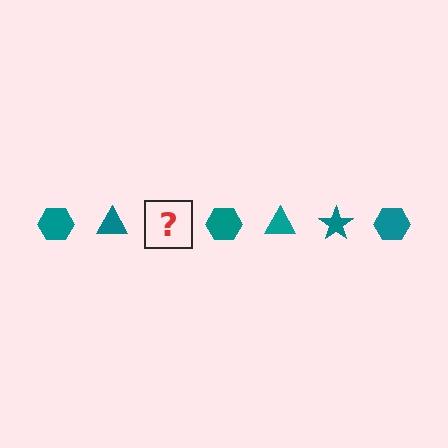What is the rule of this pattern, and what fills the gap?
The rule is that the pattern cycles through hexagon, triangle, star shapes in teal. The gap should be filled with a teal star.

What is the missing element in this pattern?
The missing element is a teal star.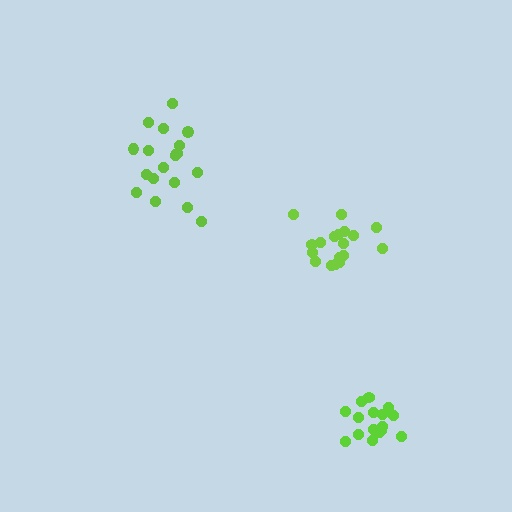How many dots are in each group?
Group 1: 18 dots, Group 2: 18 dots, Group 3: 16 dots (52 total).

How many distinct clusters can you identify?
There are 3 distinct clusters.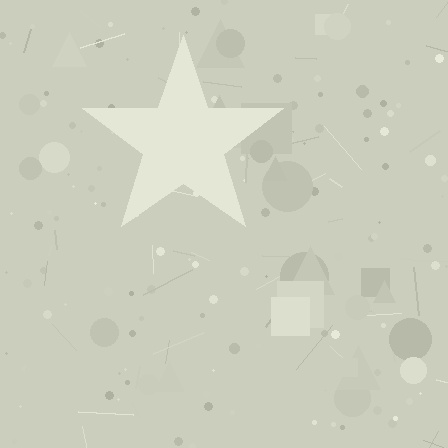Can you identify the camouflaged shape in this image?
The camouflaged shape is a star.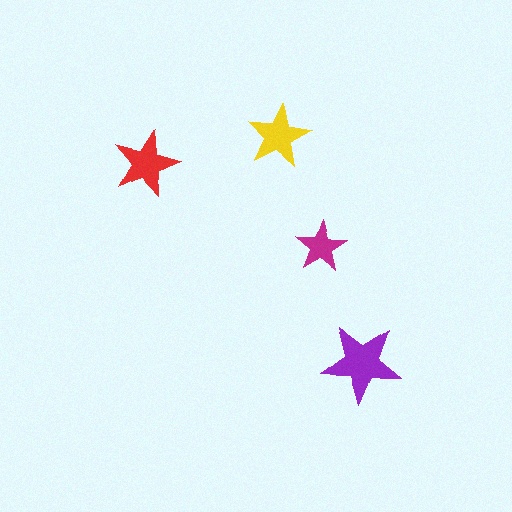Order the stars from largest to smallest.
the purple one, the red one, the yellow one, the magenta one.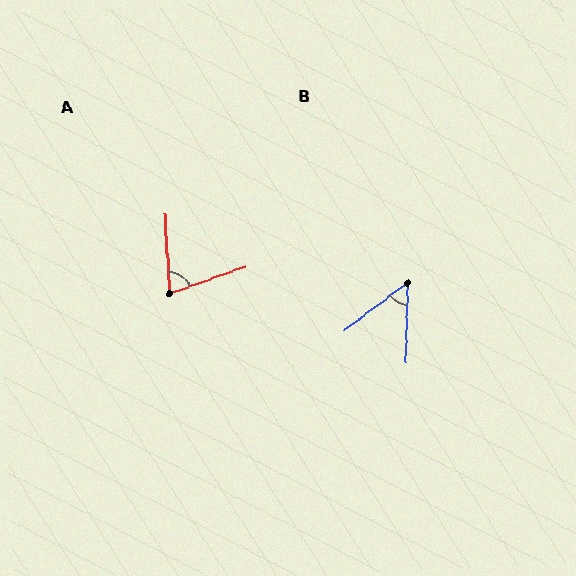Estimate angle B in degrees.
Approximately 51 degrees.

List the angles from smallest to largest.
B (51°), A (73°).